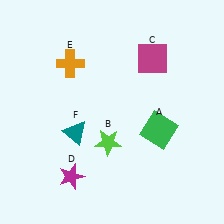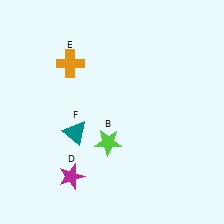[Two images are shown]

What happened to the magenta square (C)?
The magenta square (C) was removed in Image 2. It was in the top-right area of Image 1.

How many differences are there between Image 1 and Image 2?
There are 2 differences between the two images.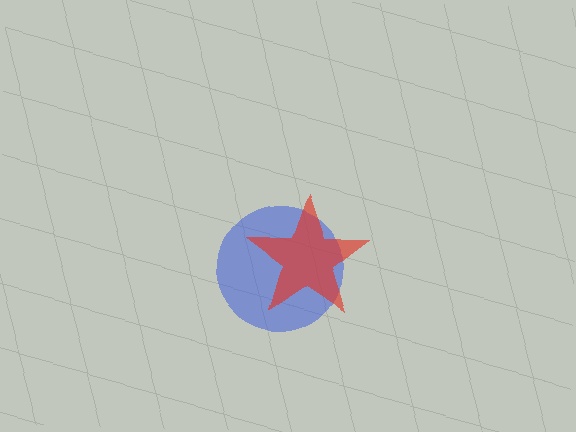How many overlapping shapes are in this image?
There are 2 overlapping shapes in the image.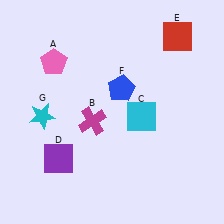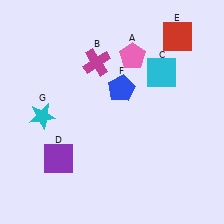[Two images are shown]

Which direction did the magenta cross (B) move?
The magenta cross (B) moved up.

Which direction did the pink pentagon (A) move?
The pink pentagon (A) moved right.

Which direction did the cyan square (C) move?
The cyan square (C) moved up.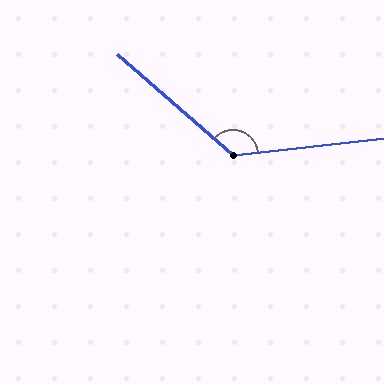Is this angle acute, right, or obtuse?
It is obtuse.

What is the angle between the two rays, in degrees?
Approximately 133 degrees.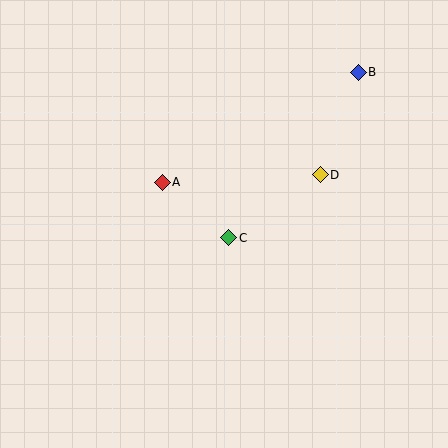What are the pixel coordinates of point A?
Point A is at (162, 182).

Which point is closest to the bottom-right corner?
Point D is closest to the bottom-right corner.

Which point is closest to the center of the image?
Point C at (229, 238) is closest to the center.